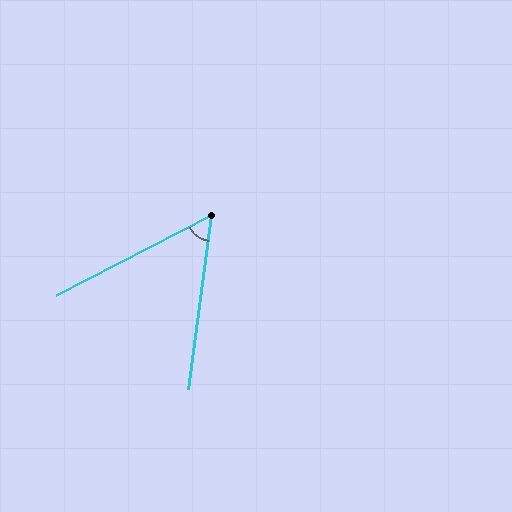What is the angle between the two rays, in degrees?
Approximately 55 degrees.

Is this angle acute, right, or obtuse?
It is acute.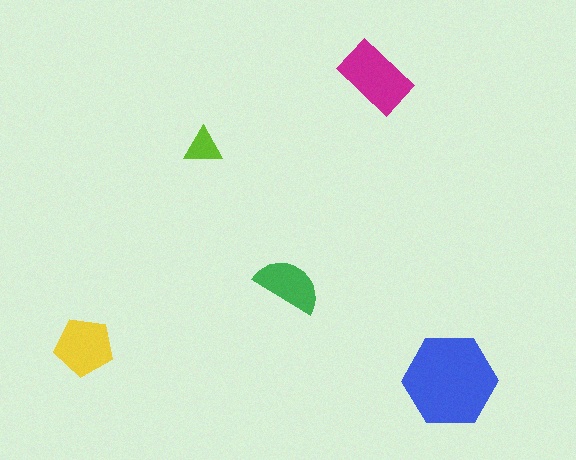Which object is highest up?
The magenta rectangle is topmost.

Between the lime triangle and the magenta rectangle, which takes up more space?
The magenta rectangle.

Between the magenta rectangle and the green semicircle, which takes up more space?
The magenta rectangle.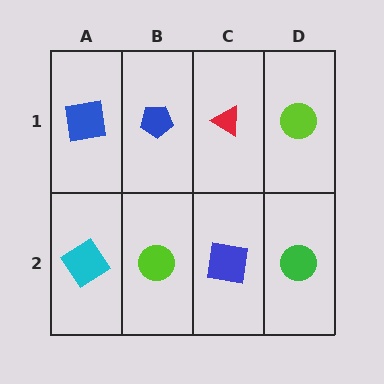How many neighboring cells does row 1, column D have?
2.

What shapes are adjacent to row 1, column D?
A green circle (row 2, column D), a red triangle (row 1, column C).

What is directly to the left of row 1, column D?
A red triangle.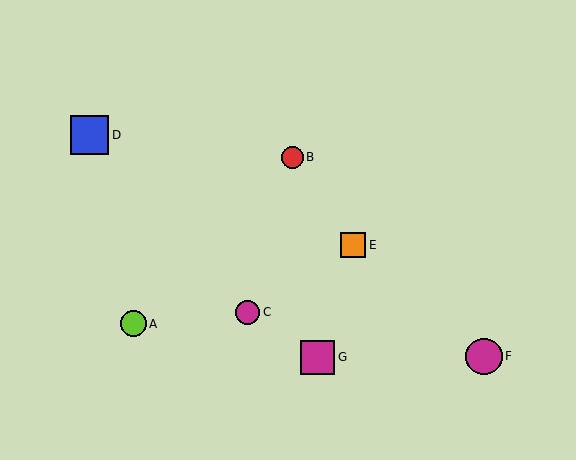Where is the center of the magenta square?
The center of the magenta square is at (317, 358).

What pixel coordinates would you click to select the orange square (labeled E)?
Click at (353, 245) to select the orange square E.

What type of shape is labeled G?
Shape G is a magenta square.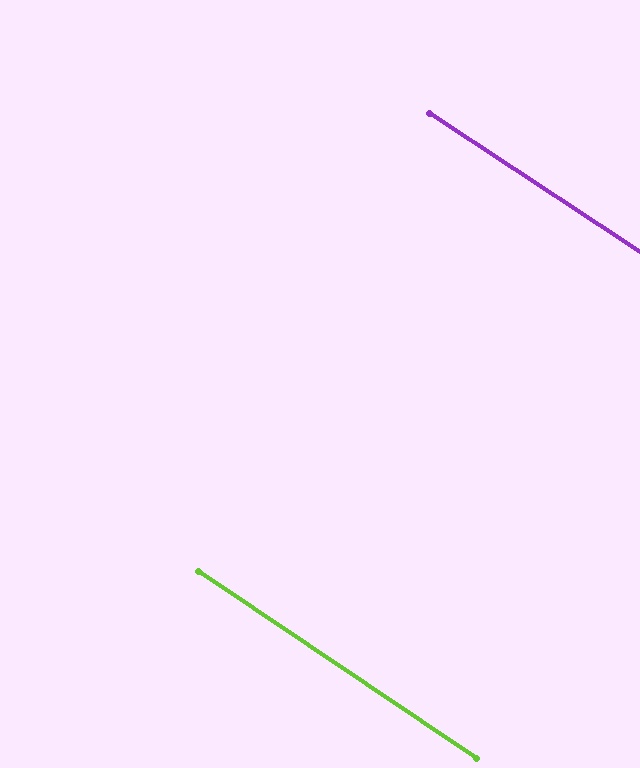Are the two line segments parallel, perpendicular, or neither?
Parallel — their directions differ by only 0.7°.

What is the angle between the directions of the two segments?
Approximately 1 degree.